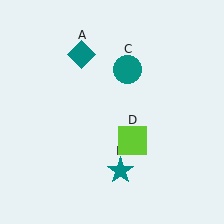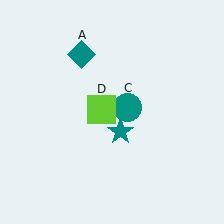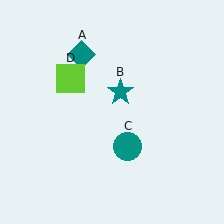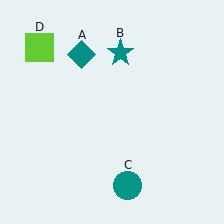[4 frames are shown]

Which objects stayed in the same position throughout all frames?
Teal diamond (object A) remained stationary.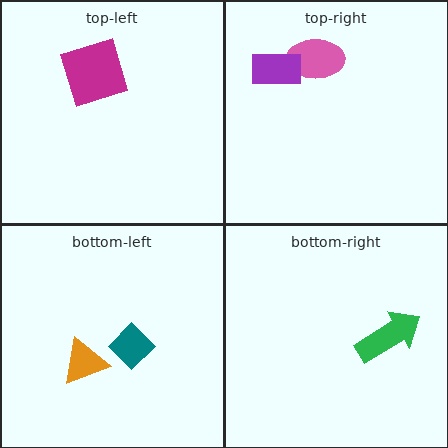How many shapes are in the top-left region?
1.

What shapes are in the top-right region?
The pink ellipse, the purple rectangle.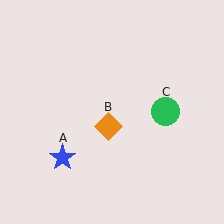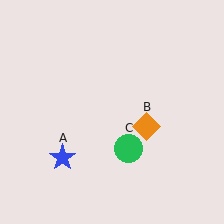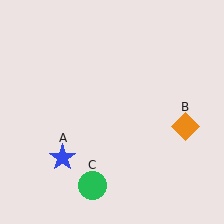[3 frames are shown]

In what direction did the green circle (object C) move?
The green circle (object C) moved down and to the left.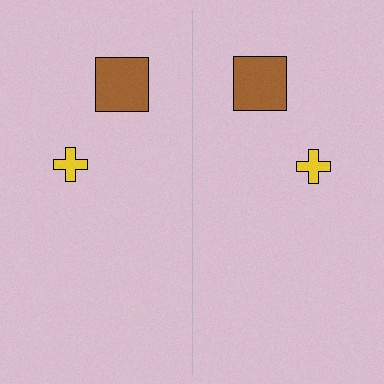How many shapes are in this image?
There are 4 shapes in this image.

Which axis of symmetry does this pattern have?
The pattern has a vertical axis of symmetry running through the center of the image.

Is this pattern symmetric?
Yes, this pattern has bilateral (reflection) symmetry.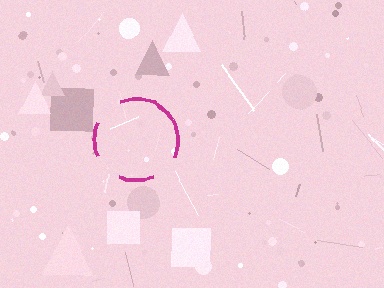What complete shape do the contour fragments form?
The contour fragments form a circle.